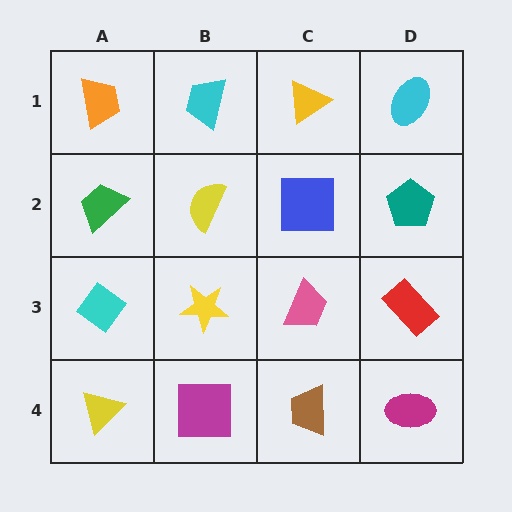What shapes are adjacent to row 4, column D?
A red rectangle (row 3, column D), a brown trapezoid (row 4, column C).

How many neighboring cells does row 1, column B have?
3.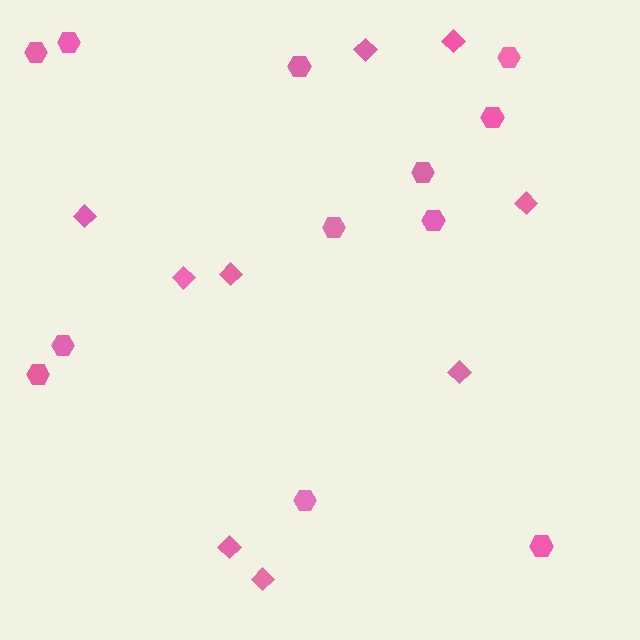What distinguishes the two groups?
There are 2 groups: one group of hexagons (12) and one group of diamonds (9).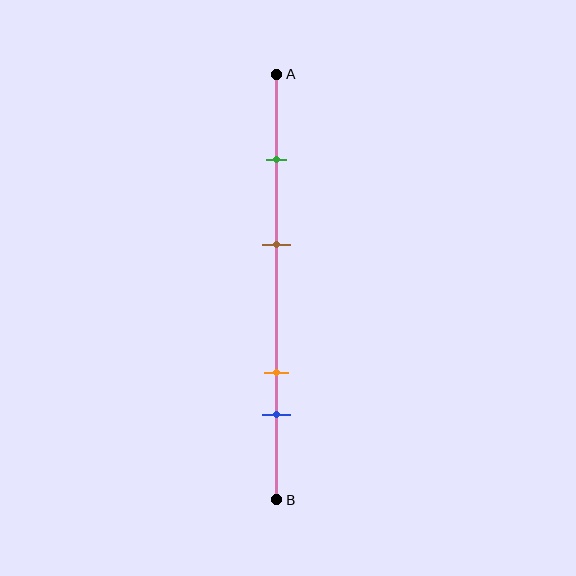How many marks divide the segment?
There are 4 marks dividing the segment.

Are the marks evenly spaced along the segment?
No, the marks are not evenly spaced.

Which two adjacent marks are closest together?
The orange and blue marks are the closest adjacent pair.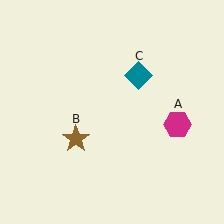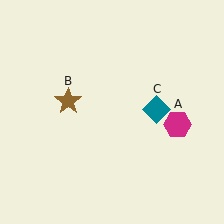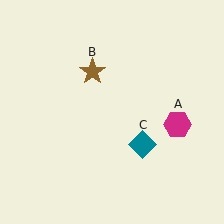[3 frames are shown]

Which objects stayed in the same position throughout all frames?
Magenta hexagon (object A) remained stationary.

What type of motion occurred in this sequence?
The brown star (object B), teal diamond (object C) rotated clockwise around the center of the scene.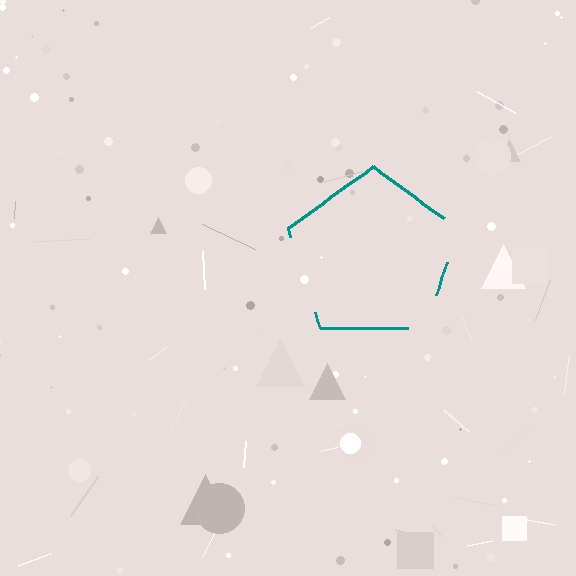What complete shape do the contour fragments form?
The contour fragments form a pentagon.